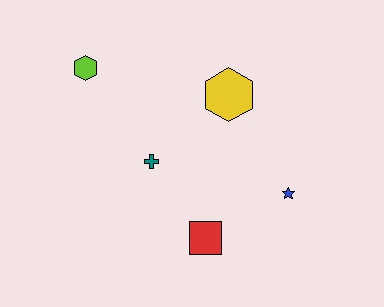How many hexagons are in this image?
There are 2 hexagons.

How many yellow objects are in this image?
There is 1 yellow object.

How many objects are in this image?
There are 5 objects.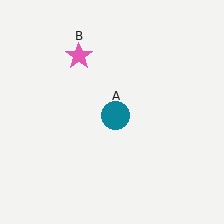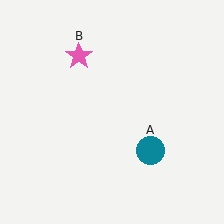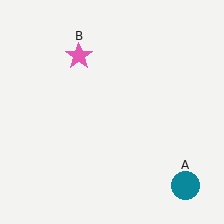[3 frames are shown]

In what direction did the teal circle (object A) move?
The teal circle (object A) moved down and to the right.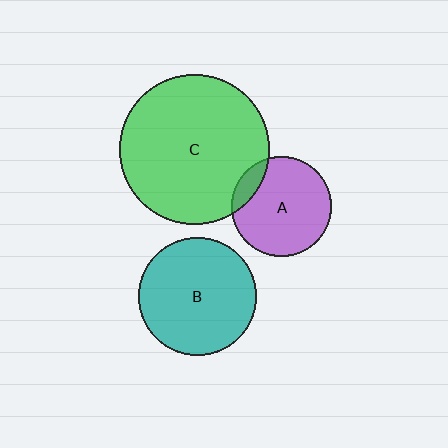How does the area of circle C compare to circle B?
Approximately 1.6 times.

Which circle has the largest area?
Circle C (green).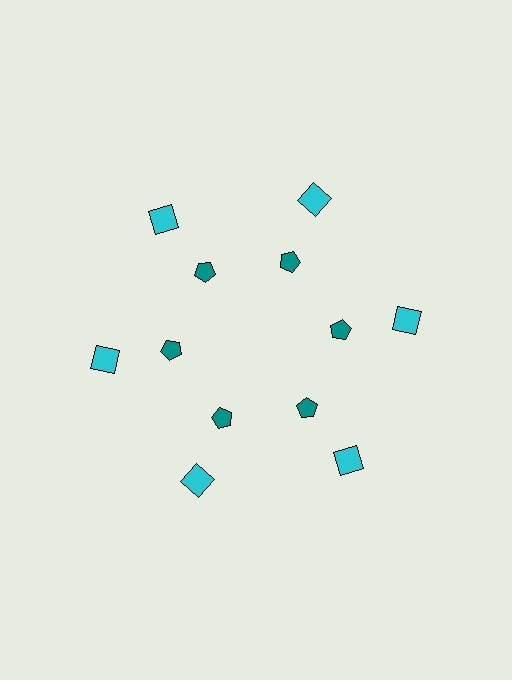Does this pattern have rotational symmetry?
Yes, this pattern has 6-fold rotational symmetry. It looks the same after rotating 60 degrees around the center.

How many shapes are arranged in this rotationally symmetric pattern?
There are 12 shapes, arranged in 6 groups of 2.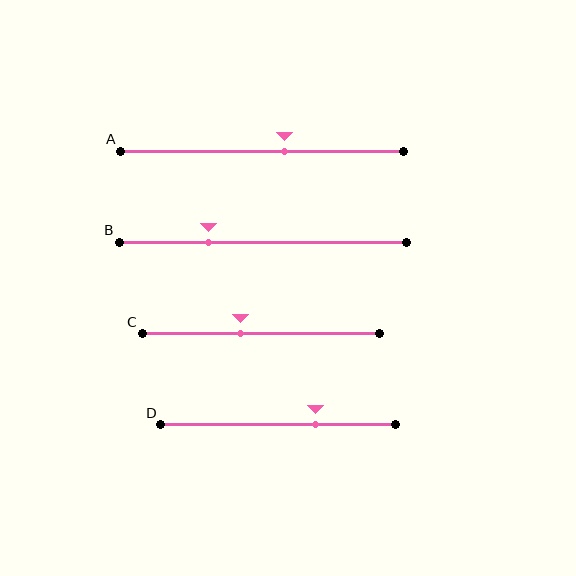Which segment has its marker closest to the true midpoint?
Segment A has its marker closest to the true midpoint.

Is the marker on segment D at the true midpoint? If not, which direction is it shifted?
No, the marker on segment D is shifted to the right by about 16% of the segment length.